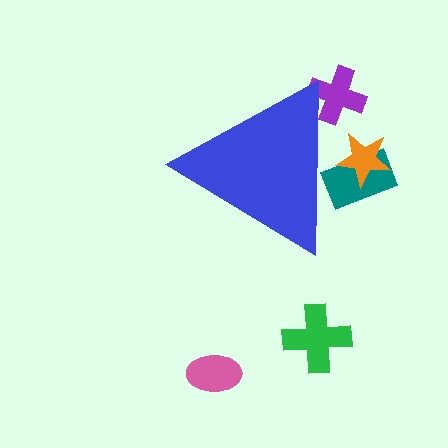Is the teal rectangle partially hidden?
Yes, the teal rectangle is partially hidden behind the blue triangle.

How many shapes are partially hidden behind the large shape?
3 shapes are partially hidden.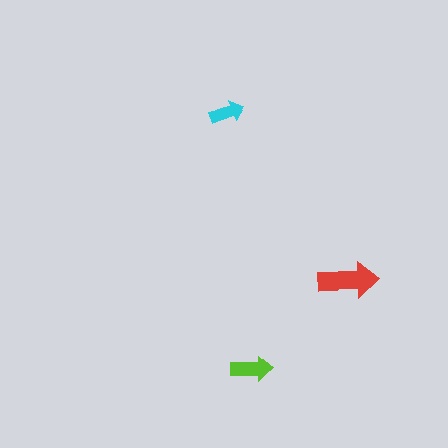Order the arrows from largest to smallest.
the red one, the lime one, the cyan one.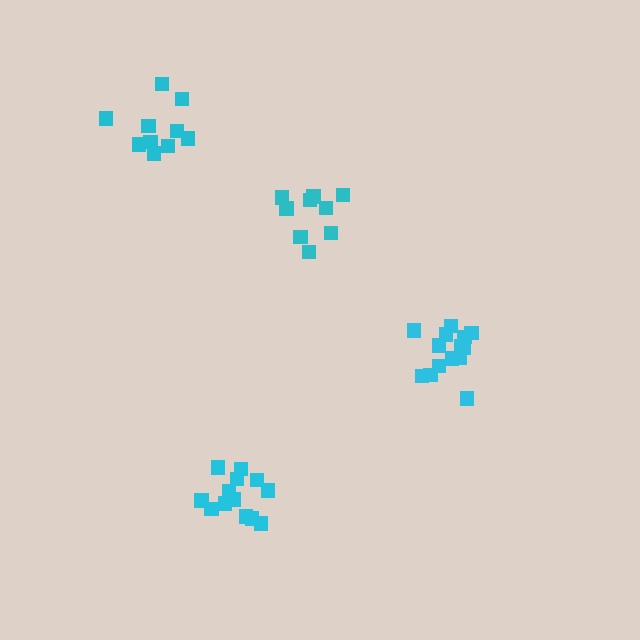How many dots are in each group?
Group 1: 13 dots, Group 2: 10 dots, Group 3: 14 dots, Group 4: 10 dots (47 total).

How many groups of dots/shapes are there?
There are 4 groups.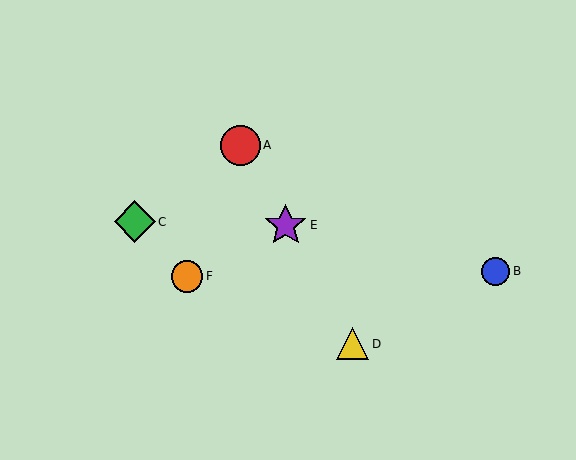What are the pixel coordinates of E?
Object E is at (286, 225).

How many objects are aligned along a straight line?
3 objects (A, D, E) are aligned along a straight line.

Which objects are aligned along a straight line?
Objects A, D, E are aligned along a straight line.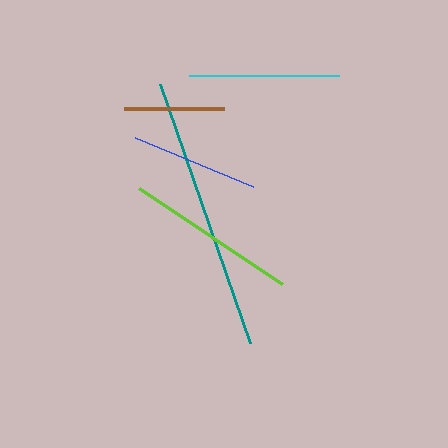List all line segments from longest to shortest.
From longest to shortest: teal, lime, cyan, blue, brown.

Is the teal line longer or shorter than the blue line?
The teal line is longer than the blue line.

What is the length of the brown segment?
The brown segment is approximately 100 pixels long.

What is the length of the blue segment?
The blue segment is approximately 128 pixels long.